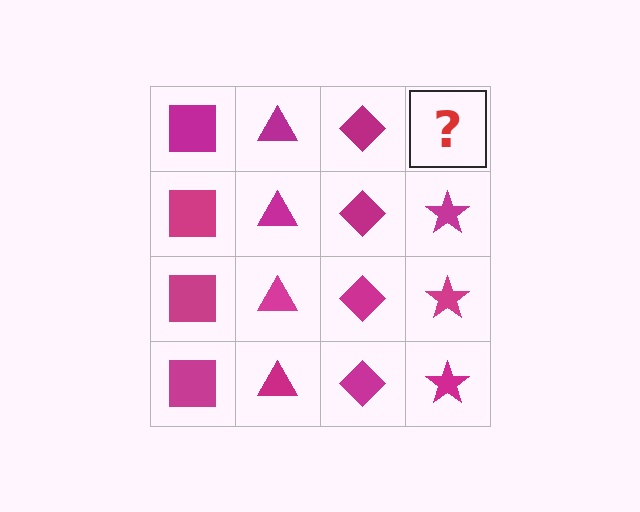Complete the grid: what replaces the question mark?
The question mark should be replaced with a magenta star.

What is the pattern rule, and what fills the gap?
The rule is that each column has a consistent shape. The gap should be filled with a magenta star.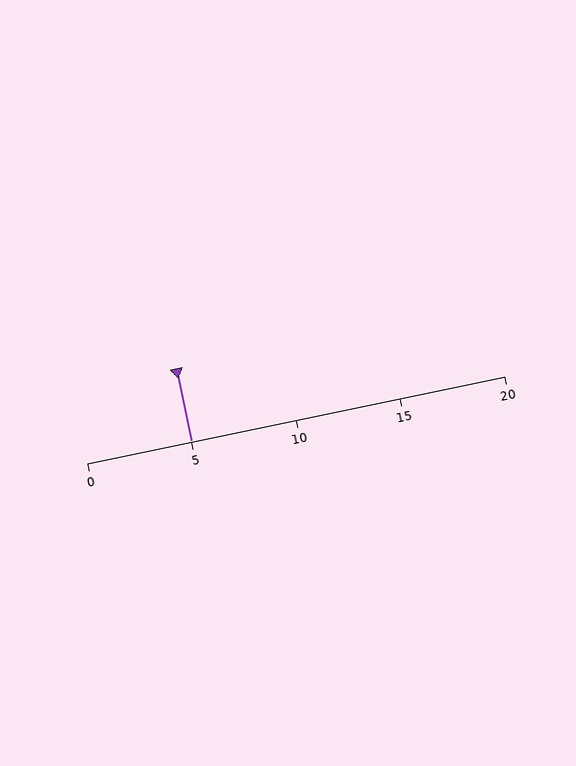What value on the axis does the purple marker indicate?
The marker indicates approximately 5.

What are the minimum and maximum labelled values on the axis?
The axis runs from 0 to 20.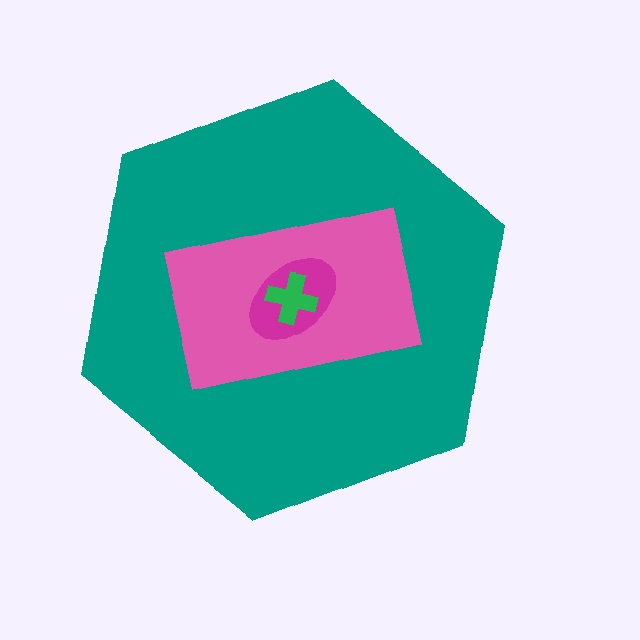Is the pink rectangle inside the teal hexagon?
Yes.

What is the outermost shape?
The teal hexagon.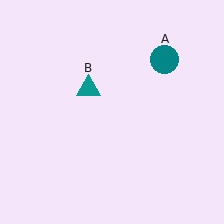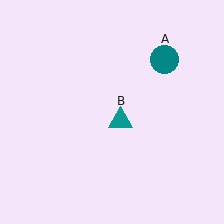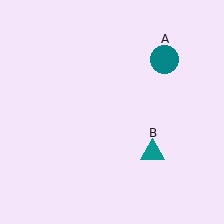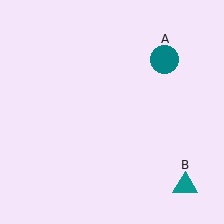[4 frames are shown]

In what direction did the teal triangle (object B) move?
The teal triangle (object B) moved down and to the right.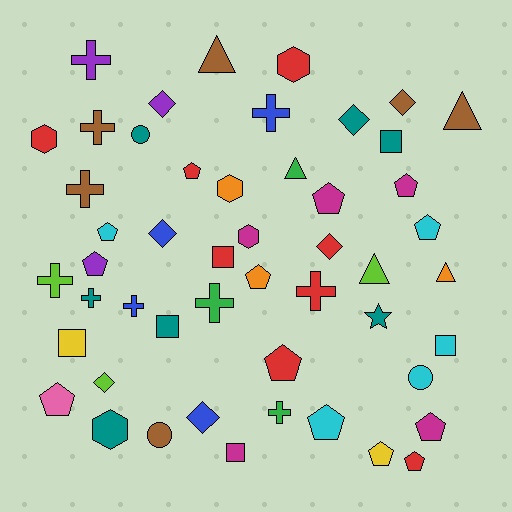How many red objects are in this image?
There are 8 red objects.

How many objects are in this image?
There are 50 objects.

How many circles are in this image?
There are 3 circles.